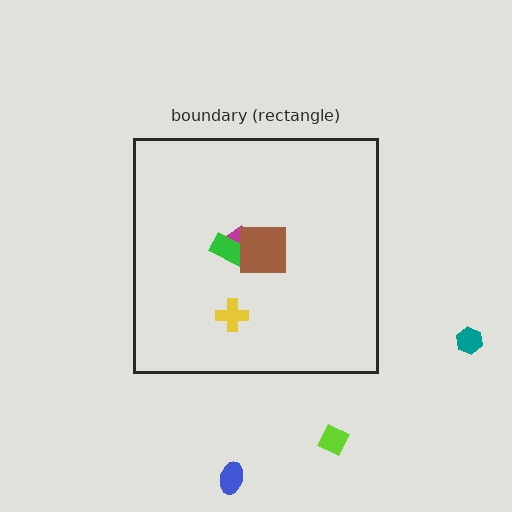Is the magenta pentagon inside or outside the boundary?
Inside.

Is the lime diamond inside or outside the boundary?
Outside.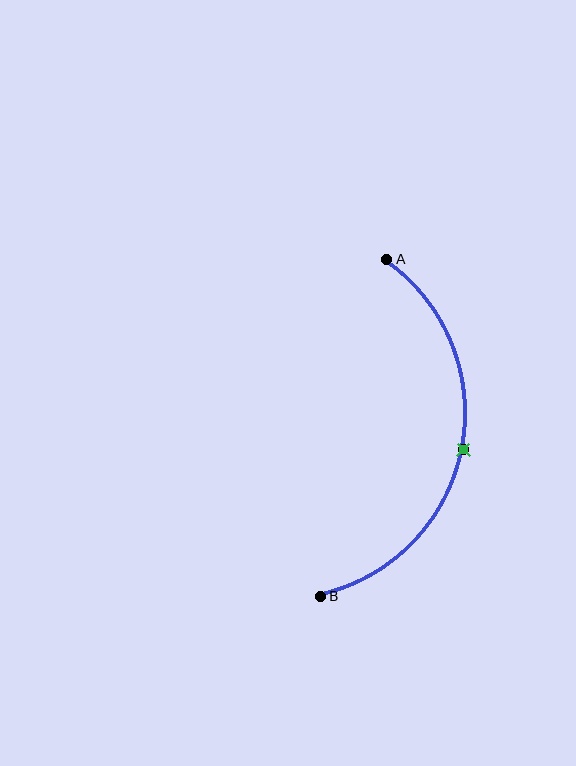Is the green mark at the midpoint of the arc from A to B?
Yes. The green mark lies on the arc at equal arc-length from both A and B — it is the arc midpoint.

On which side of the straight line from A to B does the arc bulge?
The arc bulges to the right of the straight line connecting A and B.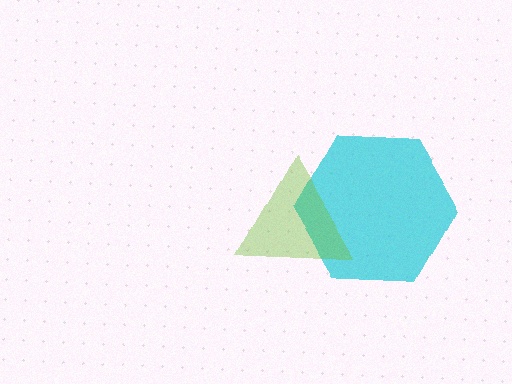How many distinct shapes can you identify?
There are 2 distinct shapes: a cyan hexagon, a lime triangle.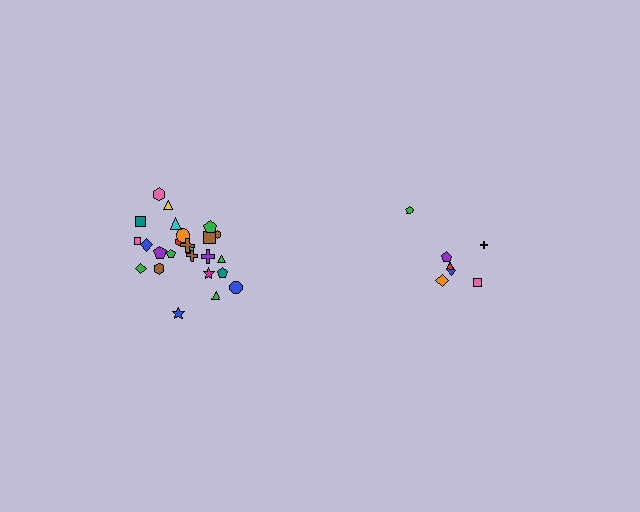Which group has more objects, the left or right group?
The left group.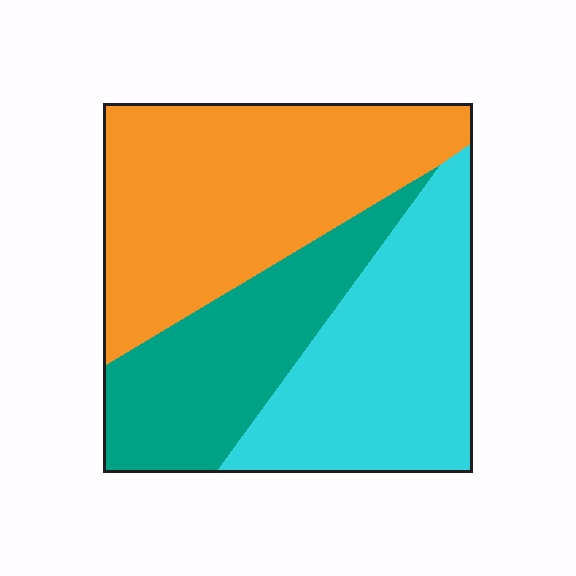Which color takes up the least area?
Teal, at roughly 25%.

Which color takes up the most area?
Orange, at roughly 40%.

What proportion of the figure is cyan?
Cyan covers roughly 35% of the figure.